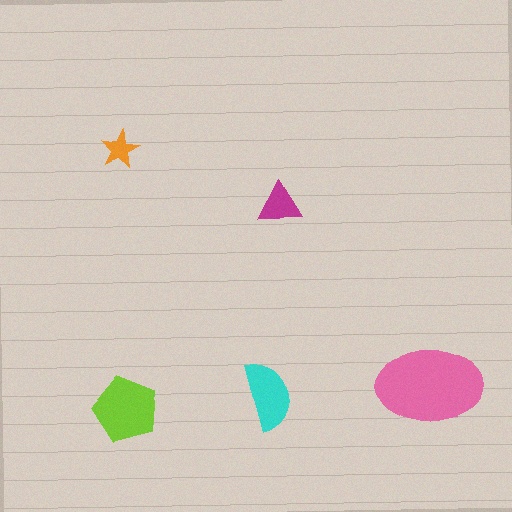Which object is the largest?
The pink ellipse.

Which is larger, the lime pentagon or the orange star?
The lime pentagon.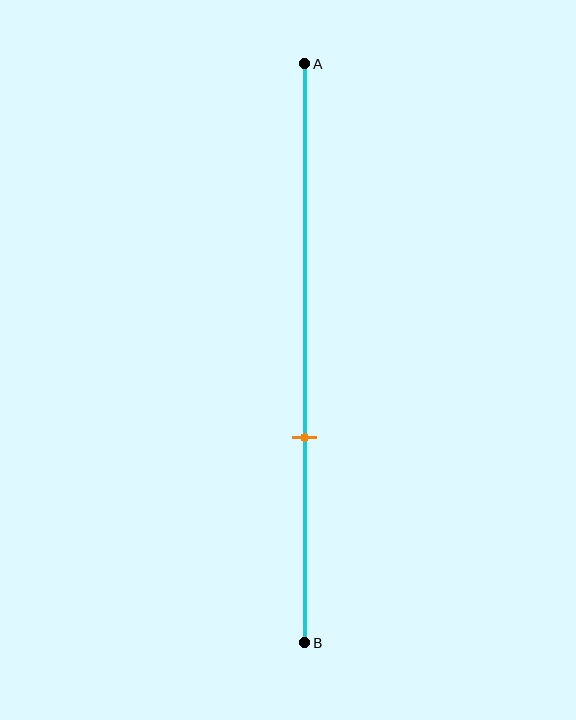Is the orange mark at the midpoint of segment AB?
No, the mark is at about 65% from A, not at the 50% midpoint.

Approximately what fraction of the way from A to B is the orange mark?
The orange mark is approximately 65% of the way from A to B.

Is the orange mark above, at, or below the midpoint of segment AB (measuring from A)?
The orange mark is below the midpoint of segment AB.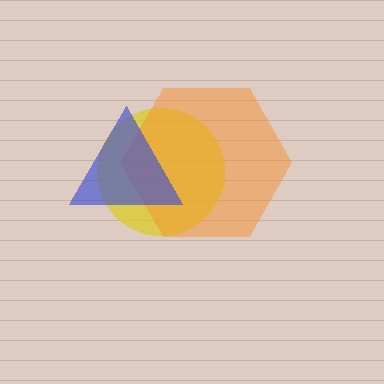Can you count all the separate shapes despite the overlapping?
Yes, there are 3 separate shapes.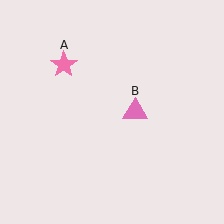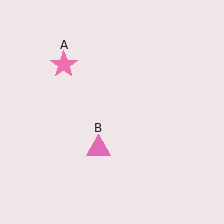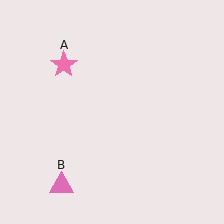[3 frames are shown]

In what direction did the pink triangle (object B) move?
The pink triangle (object B) moved down and to the left.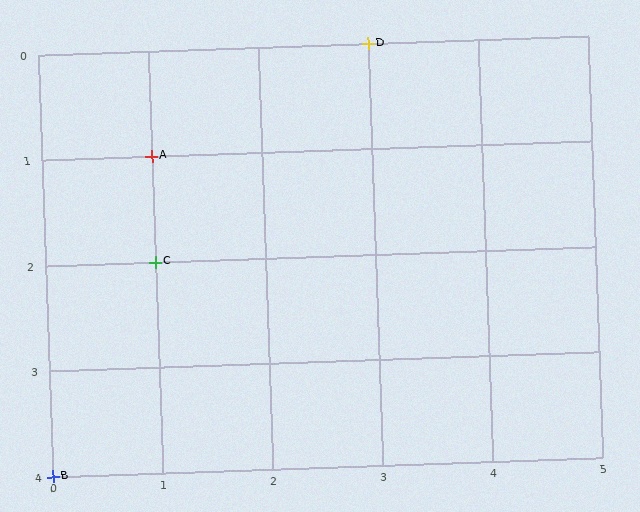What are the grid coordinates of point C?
Point C is at grid coordinates (1, 2).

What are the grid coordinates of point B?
Point B is at grid coordinates (0, 4).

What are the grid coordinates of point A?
Point A is at grid coordinates (1, 1).